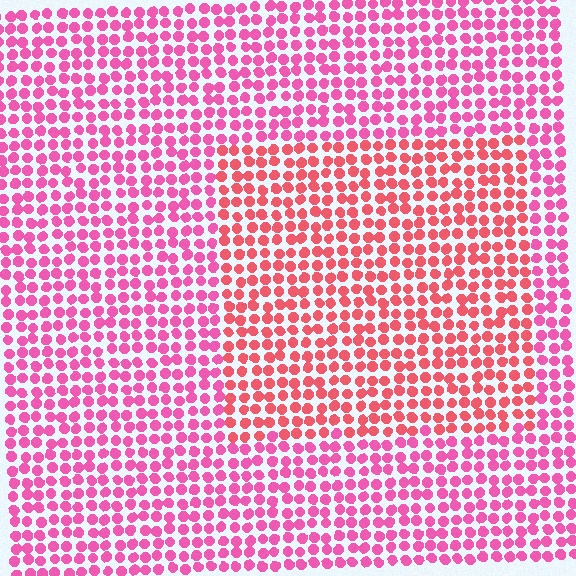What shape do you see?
I see a rectangle.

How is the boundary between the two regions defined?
The boundary is defined purely by a slight shift in hue (about 28 degrees). Spacing, size, and orientation are identical on both sides.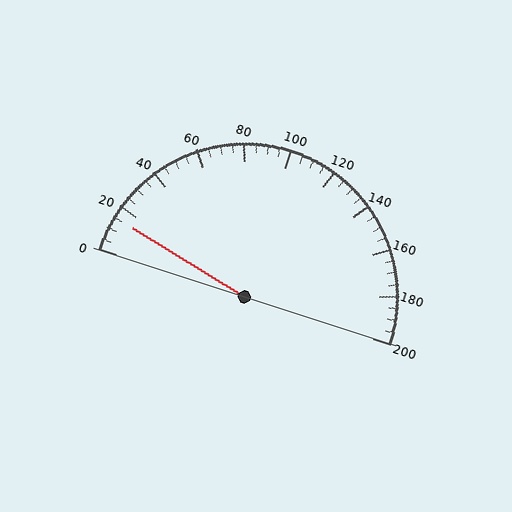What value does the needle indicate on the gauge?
The needle indicates approximately 15.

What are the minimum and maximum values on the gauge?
The gauge ranges from 0 to 200.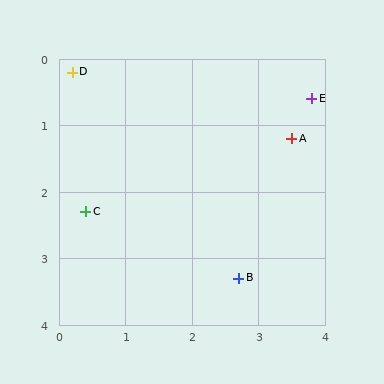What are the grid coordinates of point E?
Point E is at approximately (3.8, 0.6).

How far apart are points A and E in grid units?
Points A and E are about 0.7 grid units apart.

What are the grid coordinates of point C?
Point C is at approximately (0.4, 2.3).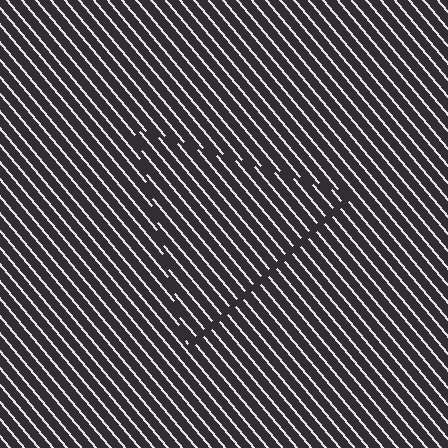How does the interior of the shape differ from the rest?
The interior of the shape contains the same grating, shifted by half a period — the contour is defined by the phase discontinuity where line-ends from the inner and outer gratings abut.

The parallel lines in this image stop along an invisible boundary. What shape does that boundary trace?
An illusory triangle. The interior of the shape contains the same grating, shifted by half a period — the contour is defined by the phase discontinuity where line-ends from the inner and outer gratings abut.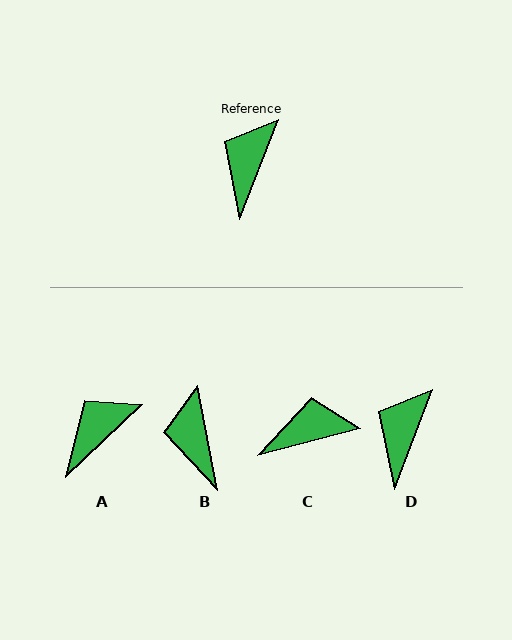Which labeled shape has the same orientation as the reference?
D.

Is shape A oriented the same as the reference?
No, it is off by about 25 degrees.